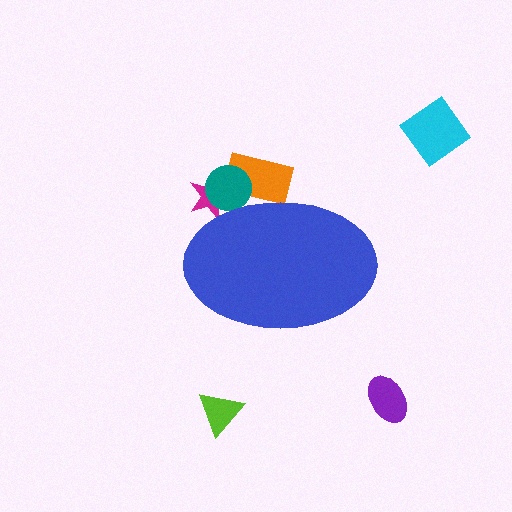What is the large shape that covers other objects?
A blue ellipse.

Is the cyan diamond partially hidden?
No, the cyan diamond is fully visible.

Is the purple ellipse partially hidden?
No, the purple ellipse is fully visible.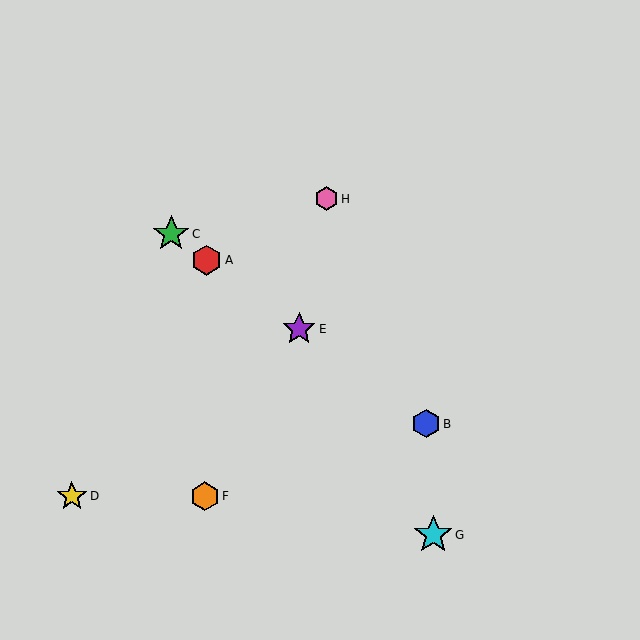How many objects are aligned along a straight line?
4 objects (A, B, C, E) are aligned along a straight line.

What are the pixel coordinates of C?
Object C is at (171, 234).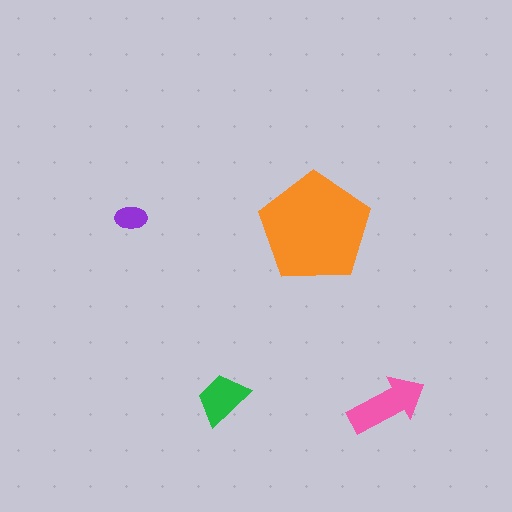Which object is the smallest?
The purple ellipse.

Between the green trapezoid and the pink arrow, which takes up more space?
The pink arrow.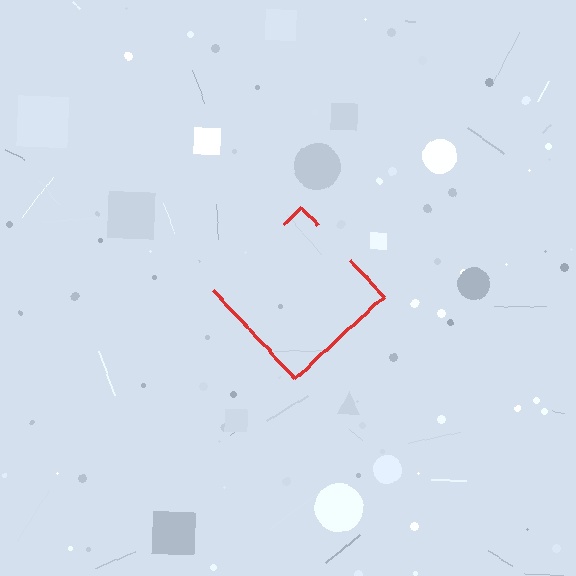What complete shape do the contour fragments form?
The contour fragments form a diamond.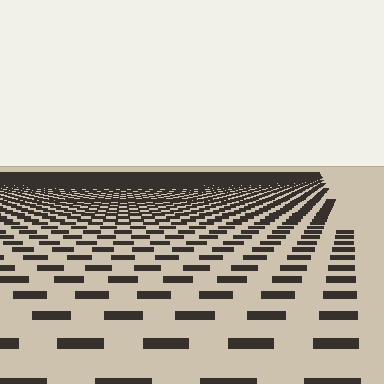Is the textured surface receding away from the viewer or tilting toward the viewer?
The surface is receding away from the viewer. Texture elements get smaller and denser toward the top.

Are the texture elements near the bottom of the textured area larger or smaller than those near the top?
Larger. Near the bottom, elements are closer to the viewer and appear at a bigger on-screen size.